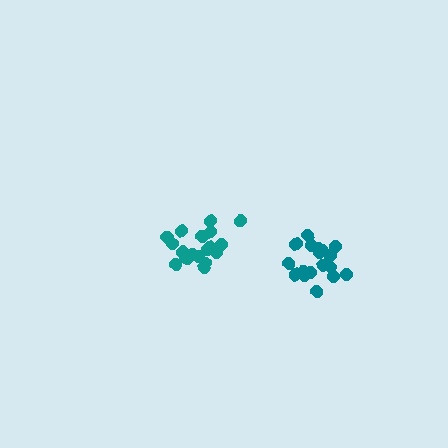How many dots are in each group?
Group 1: 19 dots, Group 2: 18 dots (37 total).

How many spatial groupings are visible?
There are 2 spatial groupings.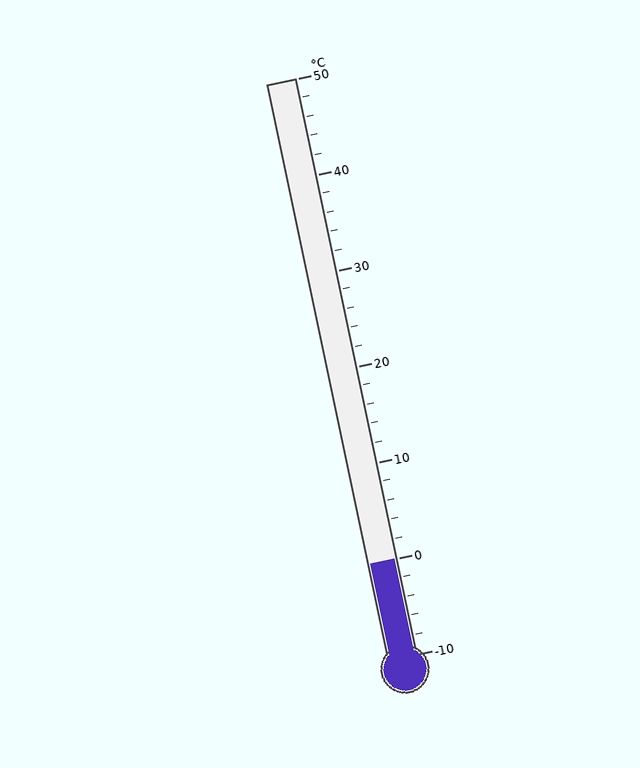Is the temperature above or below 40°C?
The temperature is below 40°C.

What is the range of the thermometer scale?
The thermometer scale ranges from -10°C to 50°C.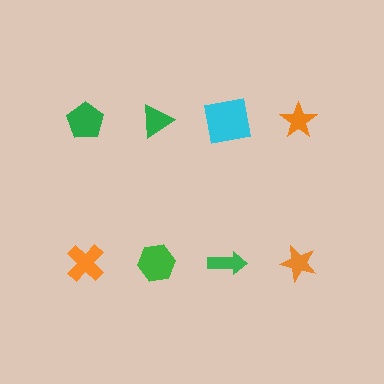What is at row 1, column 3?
A cyan square.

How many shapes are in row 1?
4 shapes.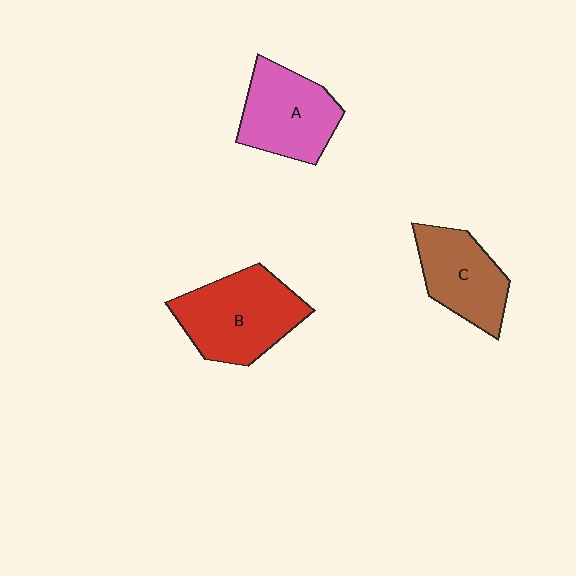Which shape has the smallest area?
Shape C (brown).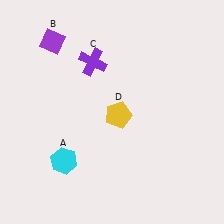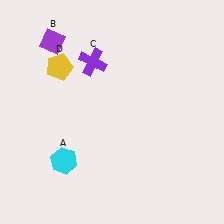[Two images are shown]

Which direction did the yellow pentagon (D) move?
The yellow pentagon (D) moved left.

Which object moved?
The yellow pentagon (D) moved left.